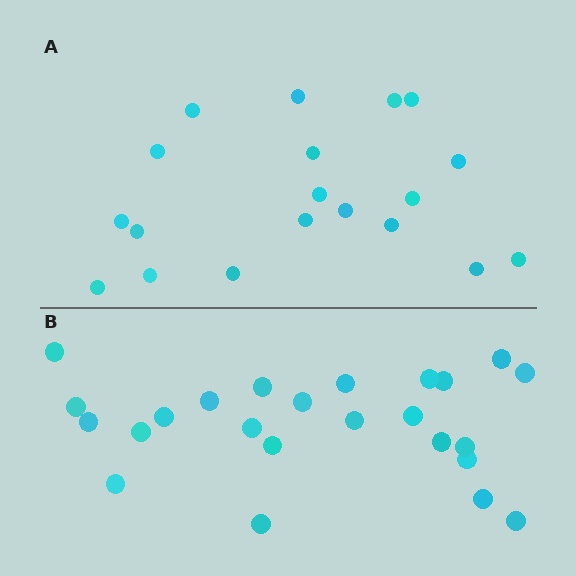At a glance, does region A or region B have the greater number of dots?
Region B (the bottom region) has more dots.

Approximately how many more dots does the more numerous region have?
Region B has about 5 more dots than region A.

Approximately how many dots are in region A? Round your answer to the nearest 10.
About 20 dots. (The exact count is 19, which rounds to 20.)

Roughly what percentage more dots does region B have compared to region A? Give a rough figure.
About 25% more.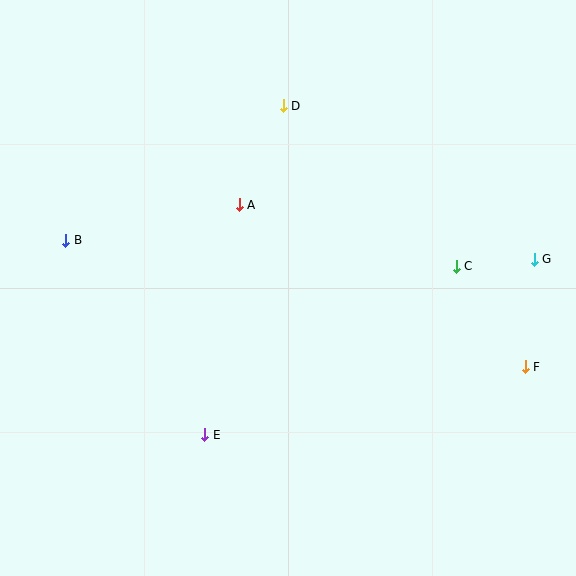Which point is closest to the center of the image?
Point A at (239, 205) is closest to the center.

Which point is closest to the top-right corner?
Point G is closest to the top-right corner.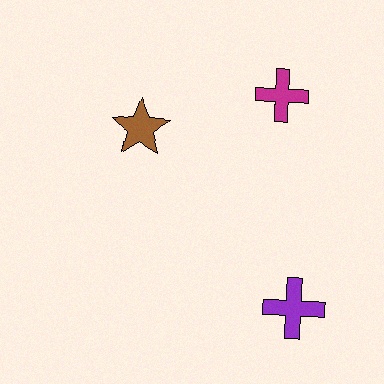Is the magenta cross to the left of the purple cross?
Yes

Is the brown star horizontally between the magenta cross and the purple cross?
No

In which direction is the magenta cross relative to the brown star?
The magenta cross is to the right of the brown star.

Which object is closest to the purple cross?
The magenta cross is closest to the purple cross.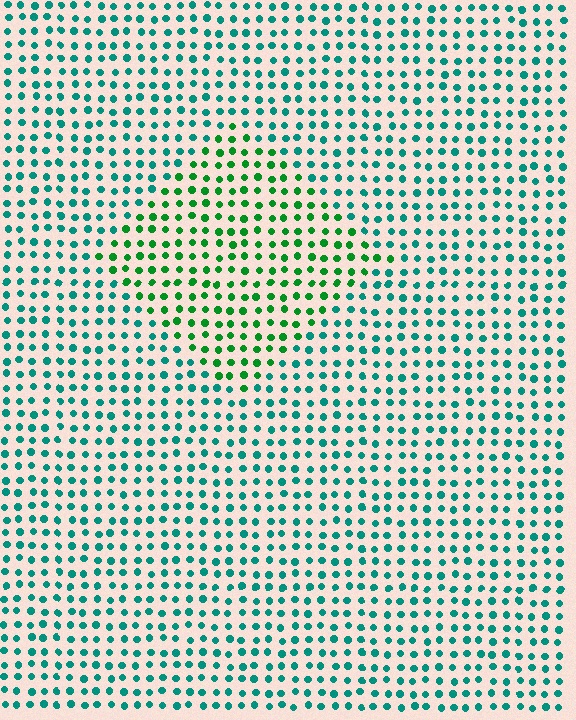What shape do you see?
I see a diamond.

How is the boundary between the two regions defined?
The boundary is defined purely by a slight shift in hue (about 39 degrees). Spacing, size, and orientation are identical on both sides.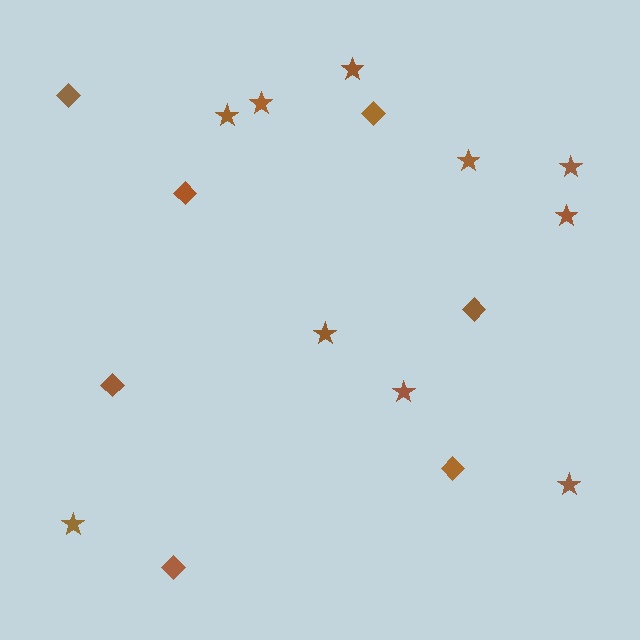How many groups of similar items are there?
There are 2 groups: one group of diamonds (7) and one group of stars (10).